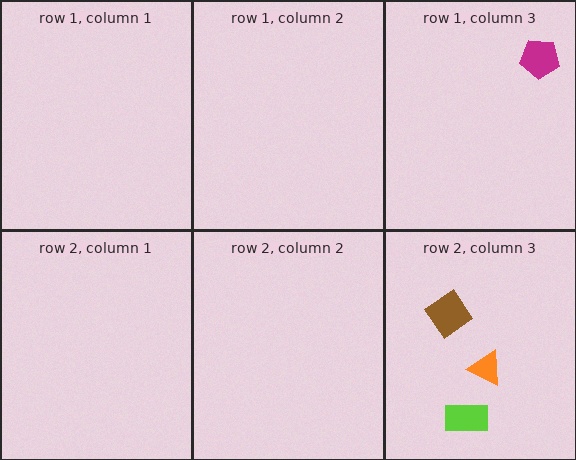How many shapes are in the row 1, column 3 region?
1.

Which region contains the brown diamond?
The row 2, column 3 region.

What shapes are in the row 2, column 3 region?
The brown diamond, the lime rectangle, the orange triangle.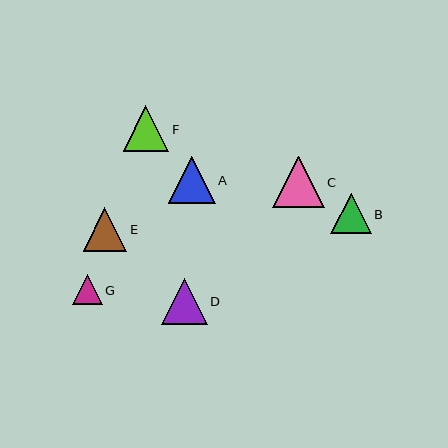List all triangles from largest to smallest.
From largest to smallest: C, A, D, F, E, B, G.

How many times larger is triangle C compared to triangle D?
Triangle C is approximately 1.1 times the size of triangle D.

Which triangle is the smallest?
Triangle G is the smallest with a size of approximately 30 pixels.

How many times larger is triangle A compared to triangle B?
Triangle A is approximately 1.1 times the size of triangle B.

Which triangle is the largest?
Triangle C is the largest with a size of approximately 51 pixels.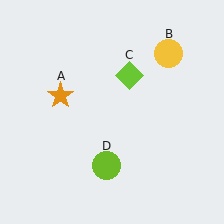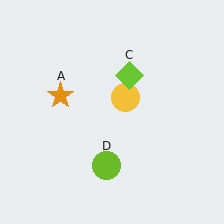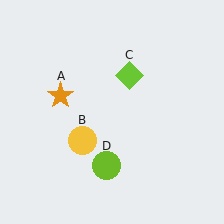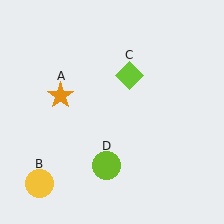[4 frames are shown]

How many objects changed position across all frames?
1 object changed position: yellow circle (object B).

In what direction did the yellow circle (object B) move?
The yellow circle (object B) moved down and to the left.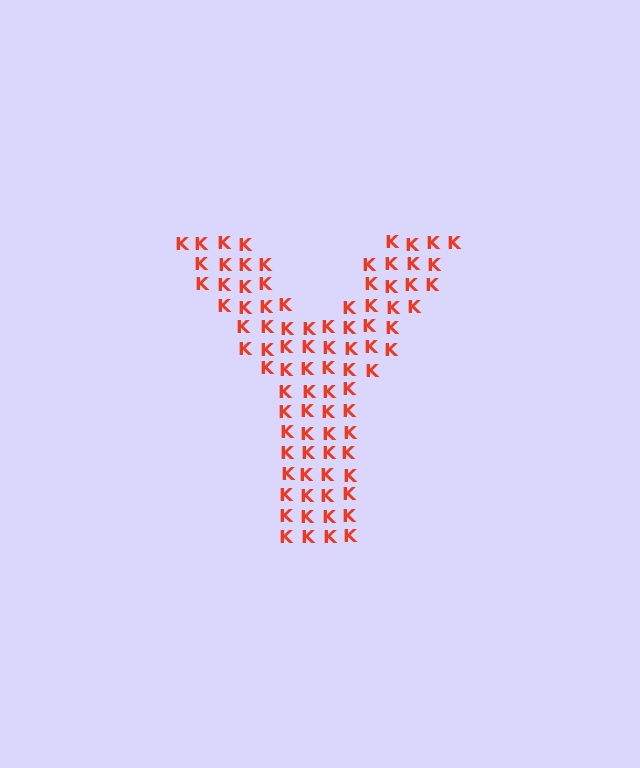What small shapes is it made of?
It is made of small letter K's.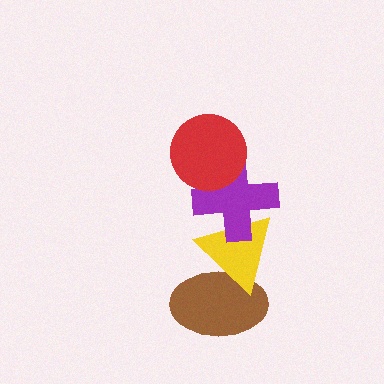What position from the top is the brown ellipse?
The brown ellipse is 4th from the top.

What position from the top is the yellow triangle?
The yellow triangle is 3rd from the top.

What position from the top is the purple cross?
The purple cross is 2nd from the top.